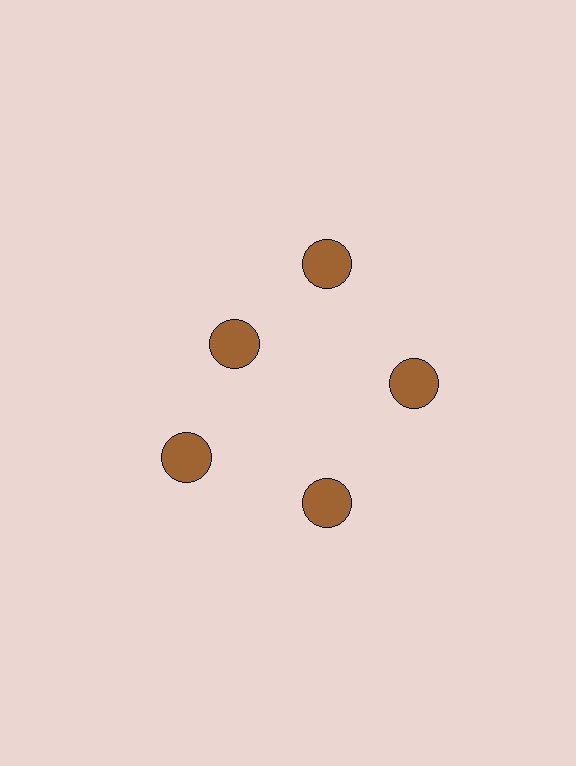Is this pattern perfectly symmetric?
No. The 5 brown circles are arranged in a ring, but one element near the 10 o'clock position is pulled inward toward the center, breaking the 5-fold rotational symmetry.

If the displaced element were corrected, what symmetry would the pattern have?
It would have 5-fold rotational symmetry — the pattern would map onto itself every 72 degrees.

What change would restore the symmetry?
The symmetry would be restored by moving it outward, back onto the ring so that all 5 circles sit at equal angles and equal distance from the center.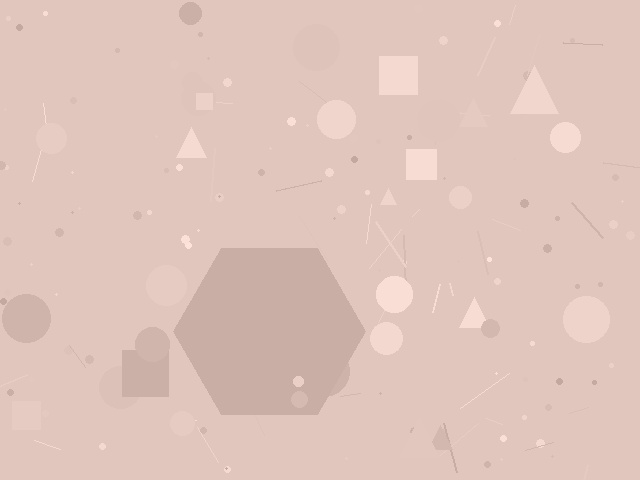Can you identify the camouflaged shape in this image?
The camouflaged shape is a hexagon.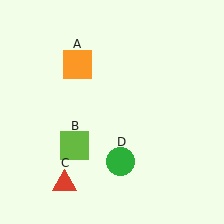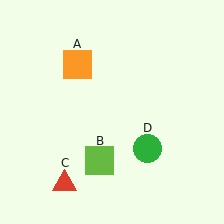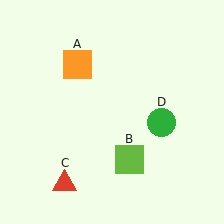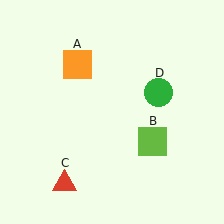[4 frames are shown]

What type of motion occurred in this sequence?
The lime square (object B), green circle (object D) rotated counterclockwise around the center of the scene.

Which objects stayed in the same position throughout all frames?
Orange square (object A) and red triangle (object C) remained stationary.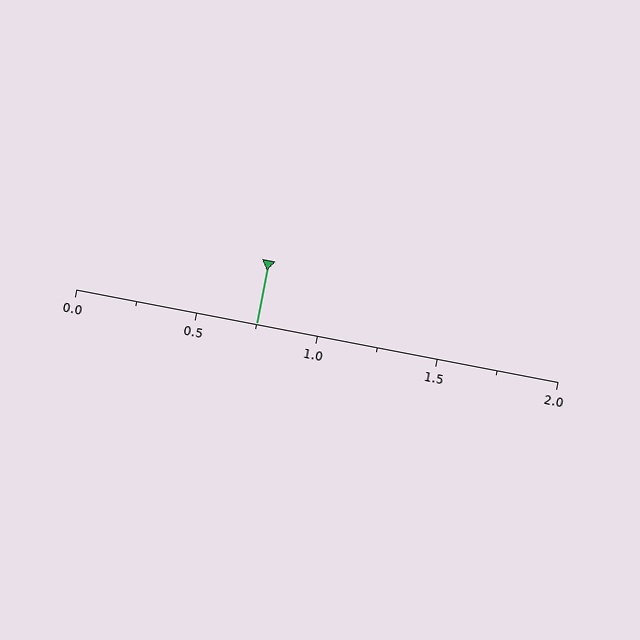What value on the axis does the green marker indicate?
The marker indicates approximately 0.75.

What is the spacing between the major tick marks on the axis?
The major ticks are spaced 0.5 apart.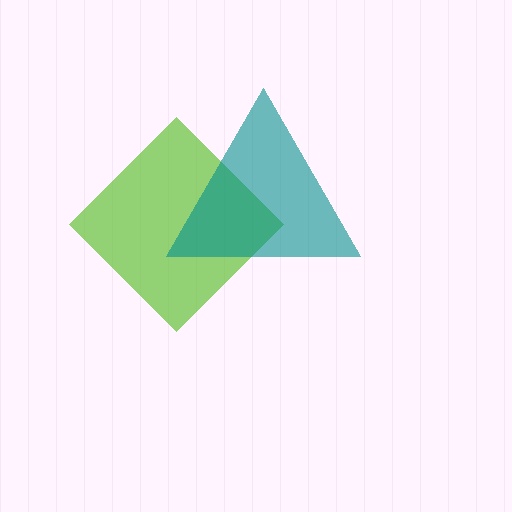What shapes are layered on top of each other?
The layered shapes are: a lime diamond, a teal triangle.